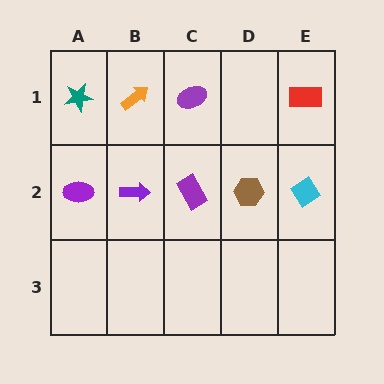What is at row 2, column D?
A brown hexagon.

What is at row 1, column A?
A teal star.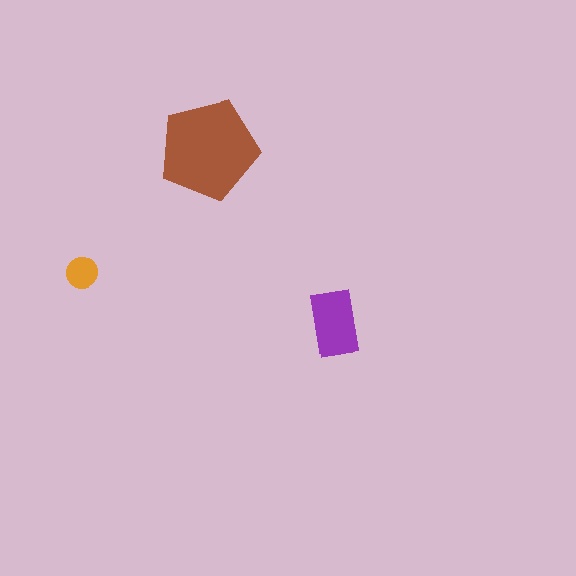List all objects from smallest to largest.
The orange circle, the purple rectangle, the brown pentagon.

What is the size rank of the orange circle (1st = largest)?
3rd.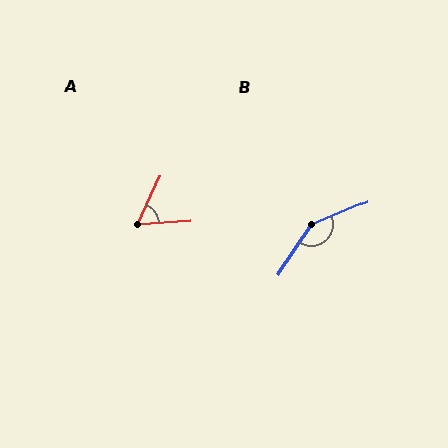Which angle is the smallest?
A, at approximately 62 degrees.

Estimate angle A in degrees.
Approximately 62 degrees.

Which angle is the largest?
B, at approximately 146 degrees.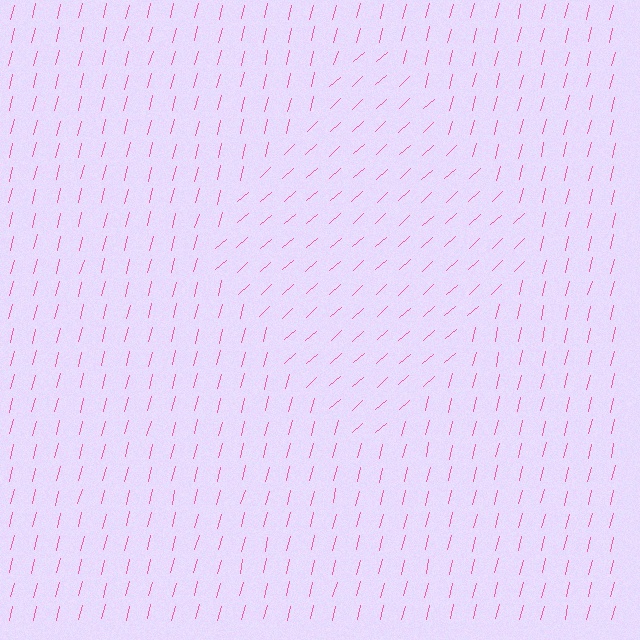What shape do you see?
I see a diamond.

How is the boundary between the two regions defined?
The boundary is defined purely by a change in line orientation (approximately 34 degrees difference). All lines are the same color and thickness.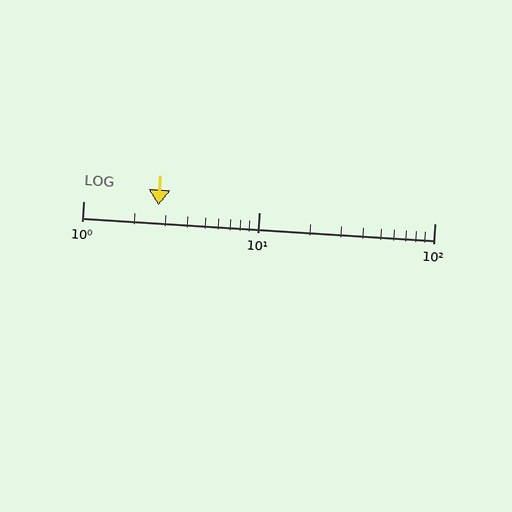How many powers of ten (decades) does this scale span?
The scale spans 2 decades, from 1 to 100.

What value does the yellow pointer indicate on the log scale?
The pointer indicates approximately 2.7.